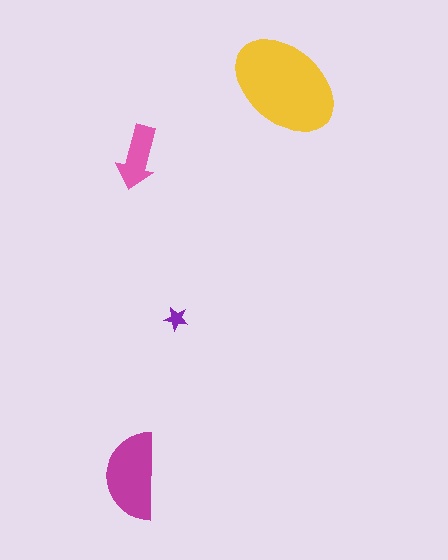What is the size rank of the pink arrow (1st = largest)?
3rd.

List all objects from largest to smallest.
The yellow ellipse, the magenta semicircle, the pink arrow, the purple star.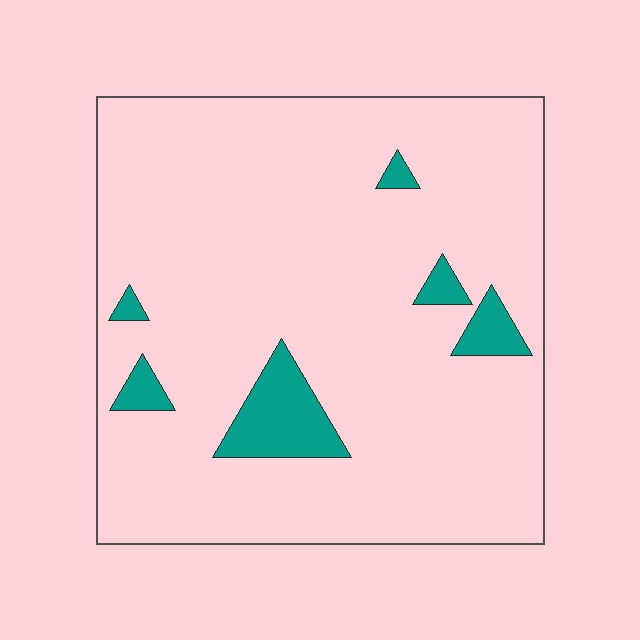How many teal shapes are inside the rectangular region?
6.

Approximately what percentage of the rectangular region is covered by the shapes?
Approximately 10%.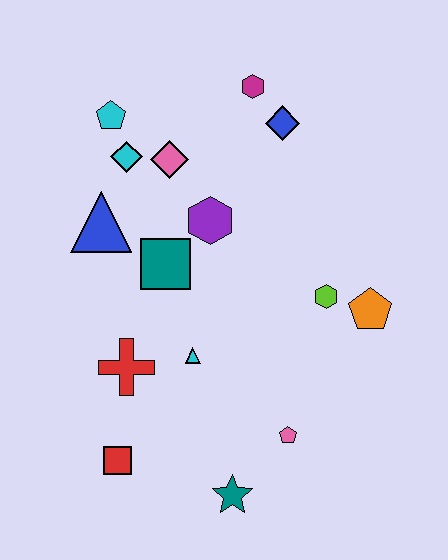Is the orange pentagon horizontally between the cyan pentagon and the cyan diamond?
No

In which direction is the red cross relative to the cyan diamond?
The red cross is below the cyan diamond.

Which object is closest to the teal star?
The pink pentagon is closest to the teal star.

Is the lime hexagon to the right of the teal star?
Yes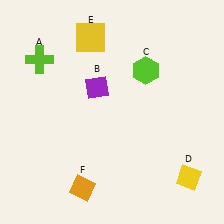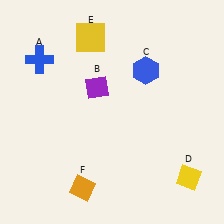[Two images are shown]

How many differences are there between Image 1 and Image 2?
There are 2 differences between the two images.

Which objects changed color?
A changed from lime to blue. C changed from lime to blue.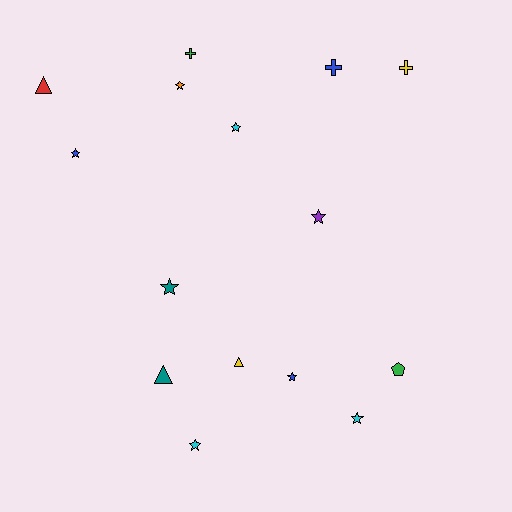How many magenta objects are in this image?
There are no magenta objects.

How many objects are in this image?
There are 15 objects.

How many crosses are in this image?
There are 3 crosses.